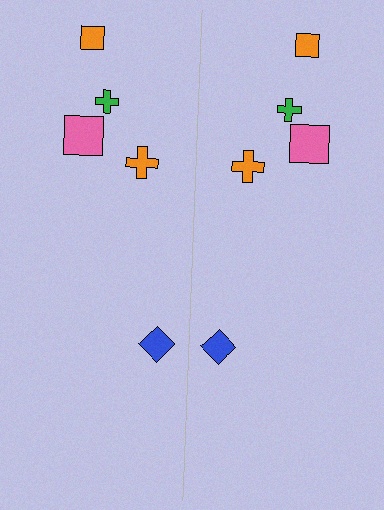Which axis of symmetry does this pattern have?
The pattern has a vertical axis of symmetry running through the center of the image.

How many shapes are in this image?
There are 10 shapes in this image.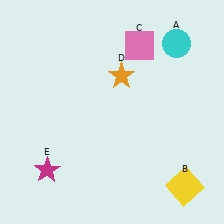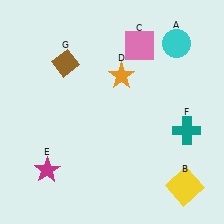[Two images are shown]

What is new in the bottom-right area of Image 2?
A teal cross (F) was added in the bottom-right area of Image 2.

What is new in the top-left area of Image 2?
A brown diamond (G) was added in the top-left area of Image 2.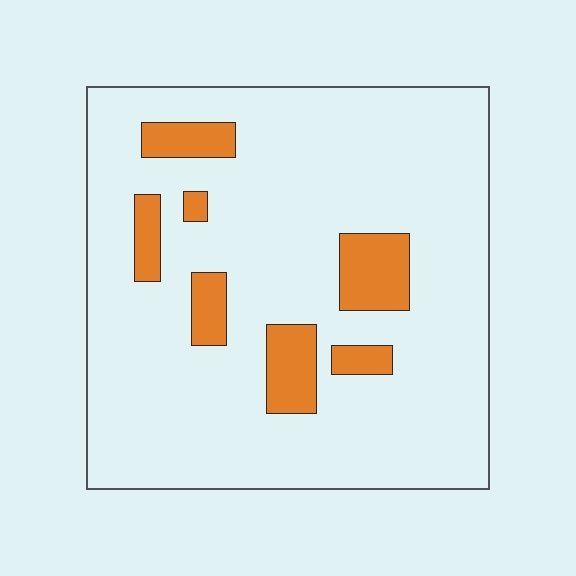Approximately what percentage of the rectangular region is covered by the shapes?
Approximately 15%.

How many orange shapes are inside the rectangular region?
7.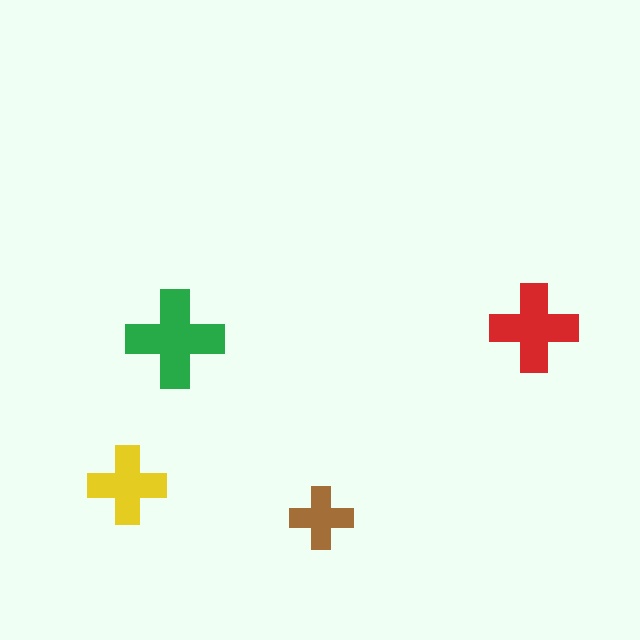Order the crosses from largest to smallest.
the green one, the red one, the yellow one, the brown one.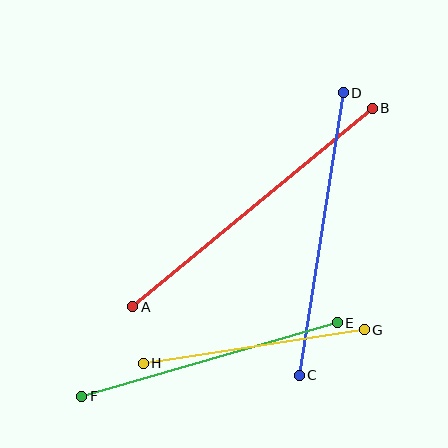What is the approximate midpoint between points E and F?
The midpoint is at approximately (209, 360) pixels.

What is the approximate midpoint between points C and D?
The midpoint is at approximately (321, 234) pixels.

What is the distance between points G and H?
The distance is approximately 224 pixels.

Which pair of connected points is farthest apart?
Points A and B are farthest apart.